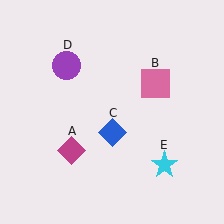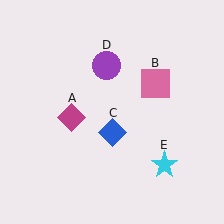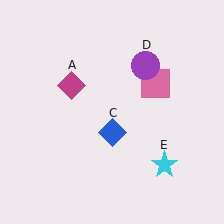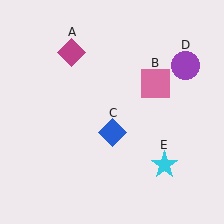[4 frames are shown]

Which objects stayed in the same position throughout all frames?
Pink square (object B) and blue diamond (object C) and cyan star (object E) remained stationary.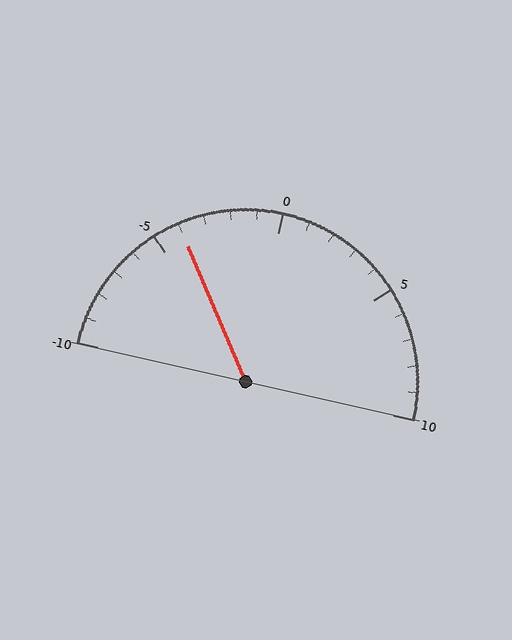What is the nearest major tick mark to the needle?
The nearest major tick mark is -5.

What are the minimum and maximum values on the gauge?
The gauge ranges from -10 to 10.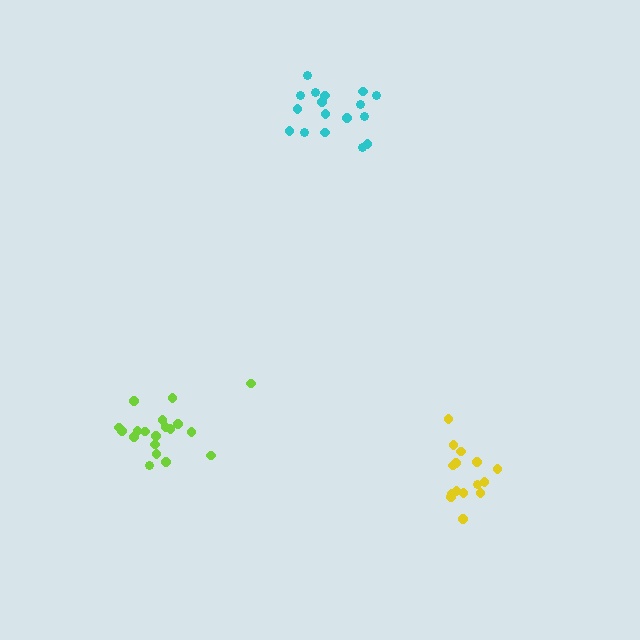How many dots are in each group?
Group 1: 15 dots, Group 2: 20 dots, Group 3: 17 dots (52 total).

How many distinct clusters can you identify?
There are 3 distinct clusters.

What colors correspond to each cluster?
The clusters are colored: yellow, lime, cyan.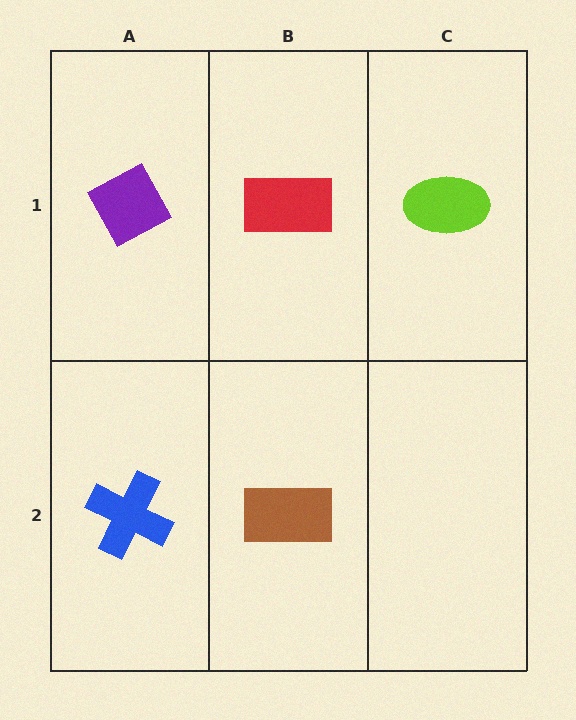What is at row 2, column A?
A blue cross.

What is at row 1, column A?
A purple diamond.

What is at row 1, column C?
A lime ellipse.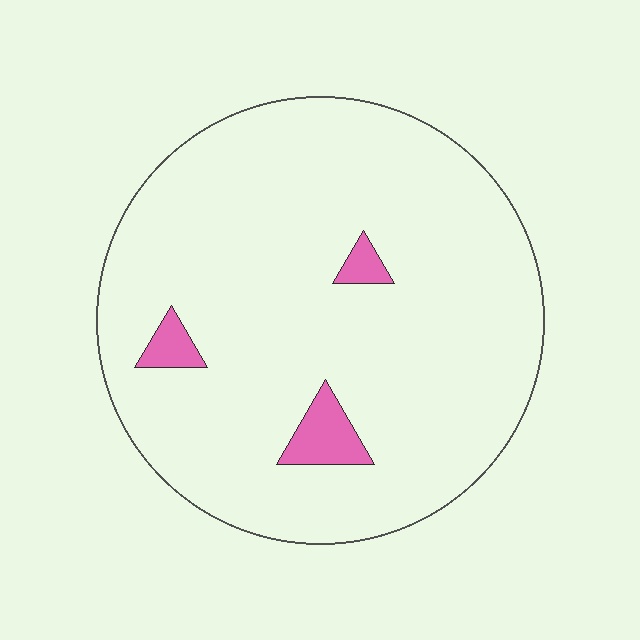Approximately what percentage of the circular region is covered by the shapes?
Approximately 5%.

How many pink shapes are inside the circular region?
3.